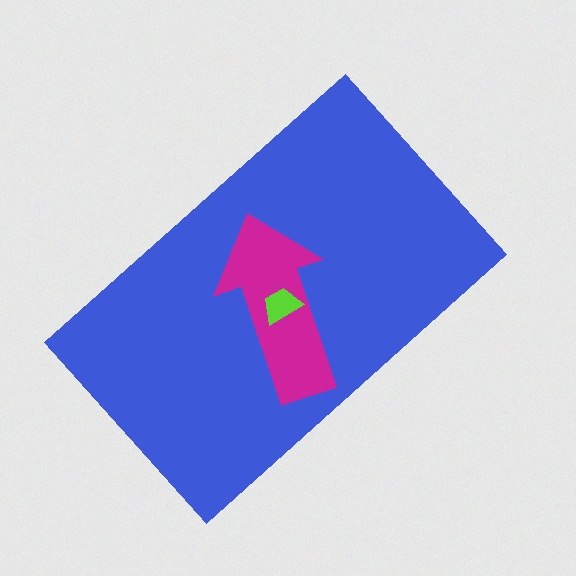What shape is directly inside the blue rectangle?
The magenta arrow.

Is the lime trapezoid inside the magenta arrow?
Yes.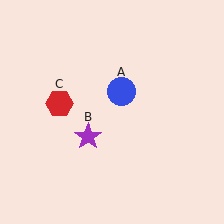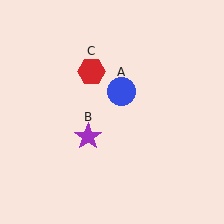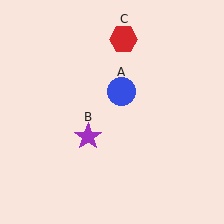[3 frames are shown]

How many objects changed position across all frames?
1 object changed position: red hexagon (object C).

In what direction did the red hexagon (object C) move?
The red hexagon (object C) moved up and to the right.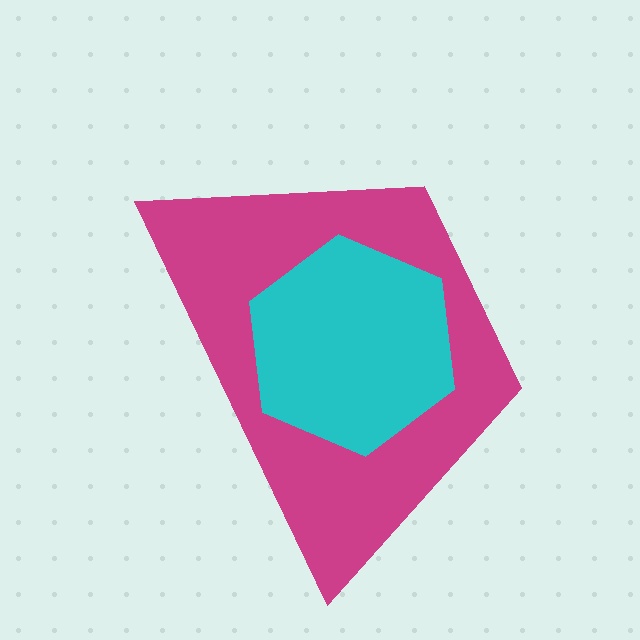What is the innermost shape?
The cyan hexagon.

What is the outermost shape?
The magenta trapezoid.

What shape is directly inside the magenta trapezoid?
The cyan hexagon.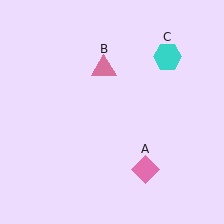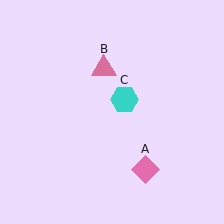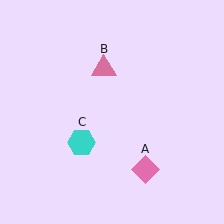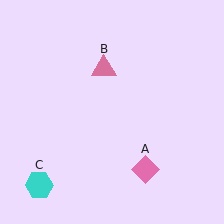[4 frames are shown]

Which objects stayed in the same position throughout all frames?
Pink diamond (object A) and pink triangle (object B) remained stationary.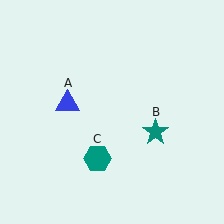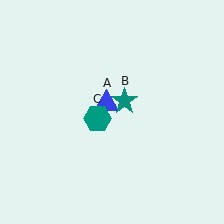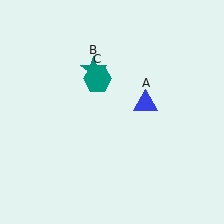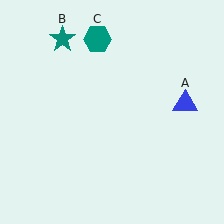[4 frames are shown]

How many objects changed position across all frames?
3 objects changed position: blue triangle (object A), teal star (object B), teal hexagon (object C).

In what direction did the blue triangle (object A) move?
The blue triangle (object A) moved right.